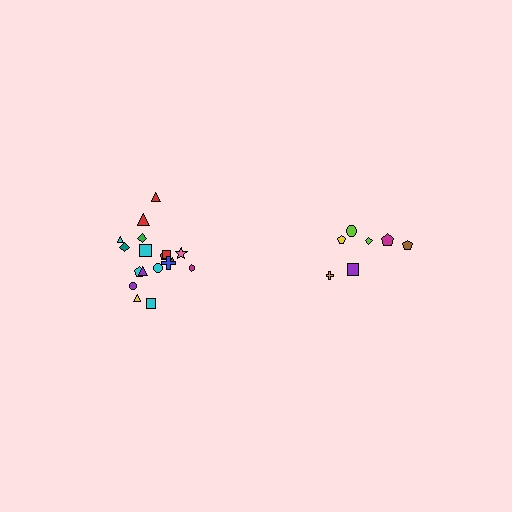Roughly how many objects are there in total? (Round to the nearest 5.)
Roughly 25 objects in total.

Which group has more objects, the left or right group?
The left group.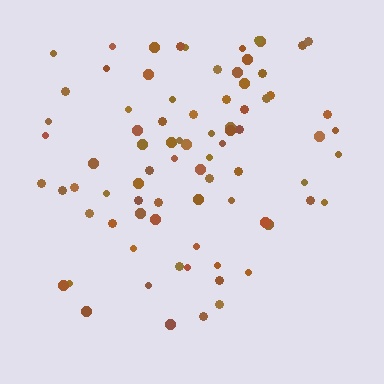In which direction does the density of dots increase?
From bottom to top, with the top side densest.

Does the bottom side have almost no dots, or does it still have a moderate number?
Still a moderate number, just noticeably fewer than the top.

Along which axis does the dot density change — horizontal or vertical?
Vertical.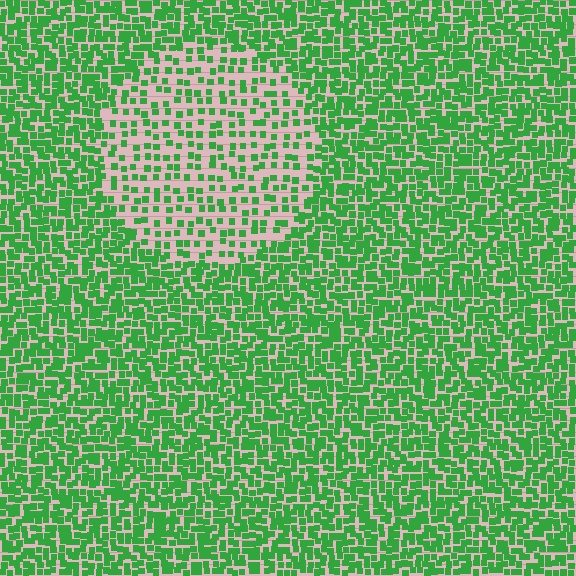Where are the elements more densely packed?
The elements are more densely packed outside the circle boundary.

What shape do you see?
I see a circle.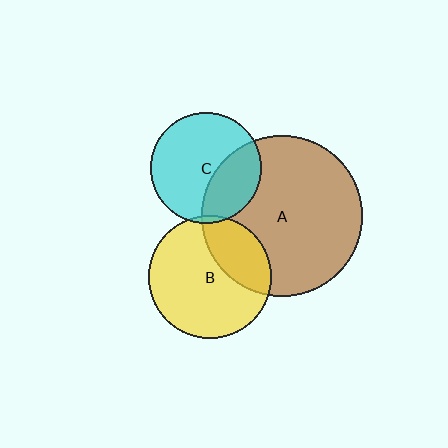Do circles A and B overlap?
Yes.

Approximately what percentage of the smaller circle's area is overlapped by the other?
Approximately 30%.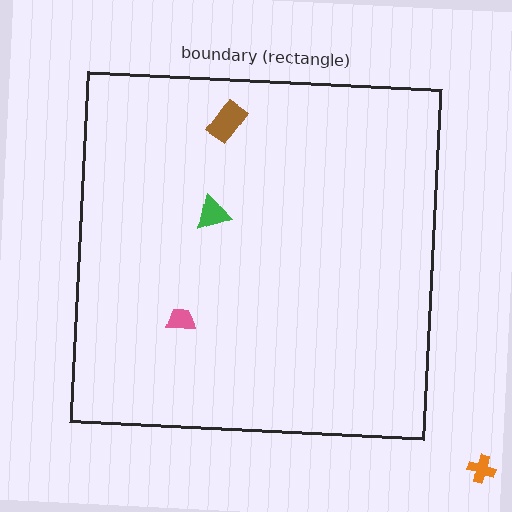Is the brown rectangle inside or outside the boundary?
Inside.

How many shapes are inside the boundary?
3 inside, 1 outside.